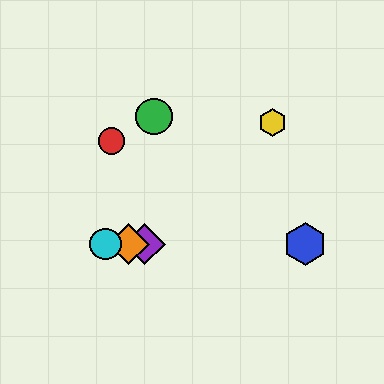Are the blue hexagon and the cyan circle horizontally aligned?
Yes, both are at y≈244.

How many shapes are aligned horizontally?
4 shapes (the blue hexagon, the purple diamond, the orange diamond, the cyan circle) are aligned horizontally.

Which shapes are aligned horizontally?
The blue hexagon, the purple diamond, the orange diamond, the cyan circle are aligned horizontally.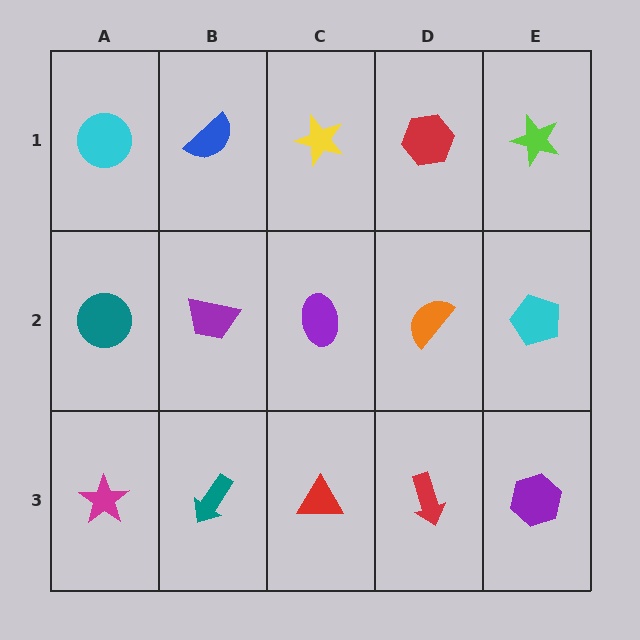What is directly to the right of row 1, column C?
A red hexagon.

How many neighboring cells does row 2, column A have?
3.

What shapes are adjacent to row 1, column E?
A cyan pentagon (row 2, column E), a red hexagon (row 1, column D).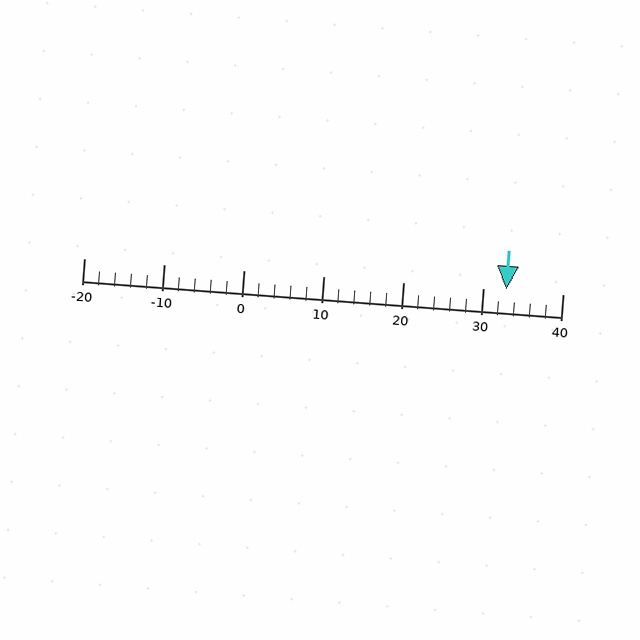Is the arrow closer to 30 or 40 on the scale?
The arrow is closer to 30.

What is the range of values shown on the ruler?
The ruler shows values from -20 to 40.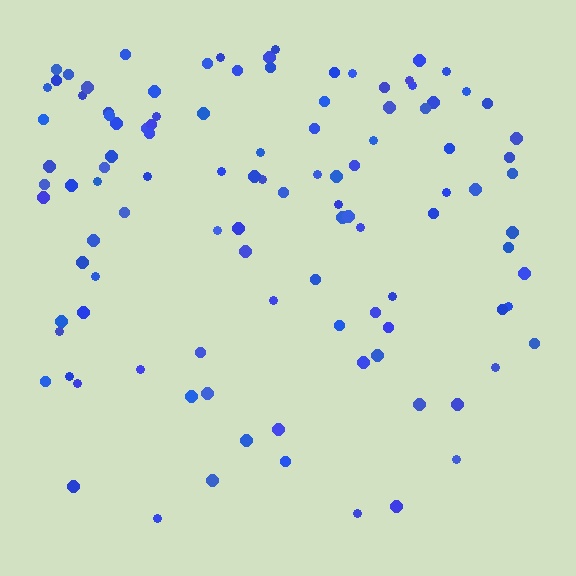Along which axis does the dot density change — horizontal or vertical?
Vertical.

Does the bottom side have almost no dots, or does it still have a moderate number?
Still a moderate number, just noticeably fewer than the top.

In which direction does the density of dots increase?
From bottom to top, with the top side densest.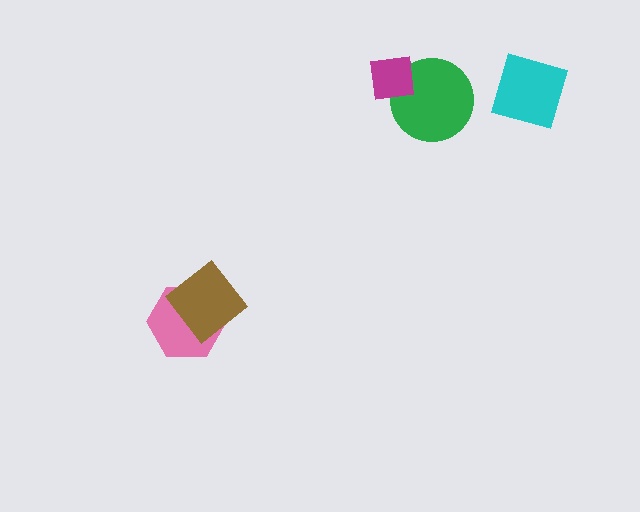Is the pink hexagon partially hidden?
Yes, it is partially covered by another shape.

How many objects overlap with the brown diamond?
1 object overlaps with the brown diamond.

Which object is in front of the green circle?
The magenta square is in front of the green circle.